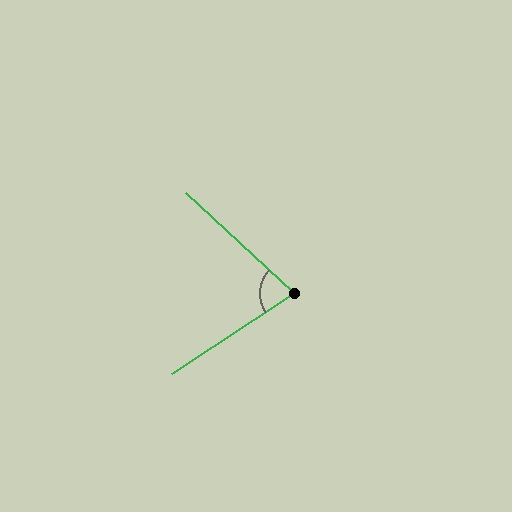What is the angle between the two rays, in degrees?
Approximately 76 degrees.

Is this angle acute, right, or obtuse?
It is acute.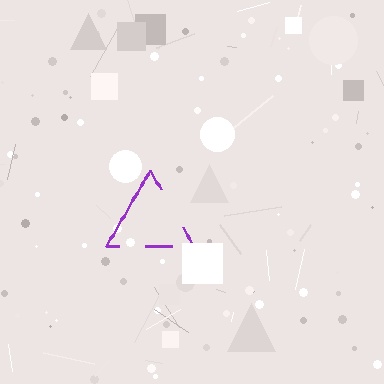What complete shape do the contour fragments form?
The contour fragments form a triangle.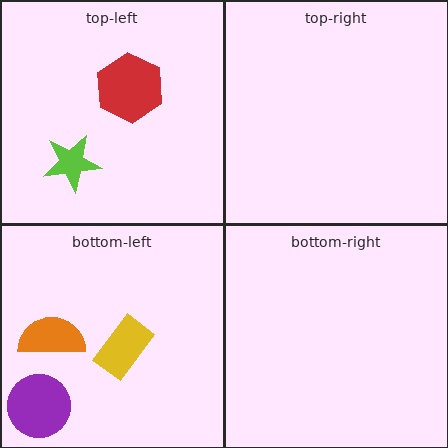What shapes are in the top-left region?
The lime star, the red hexagon.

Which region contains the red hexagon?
The top-left region.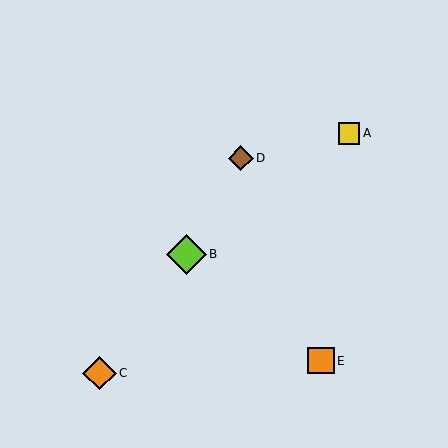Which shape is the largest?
The lime diamond (labeled B) is the largest.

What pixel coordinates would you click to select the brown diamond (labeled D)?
Click at (241, 158) to select the brown diamond D.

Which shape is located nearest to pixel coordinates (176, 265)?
The lime diamond (labeled B) at (186, 254) is nearest to that location.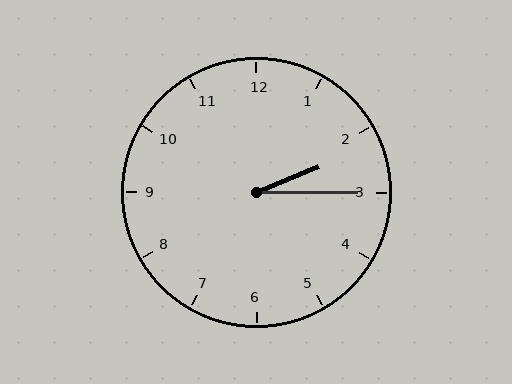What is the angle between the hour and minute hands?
Approximately 22 degrees.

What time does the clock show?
2:15.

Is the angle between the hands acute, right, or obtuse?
It is acute.